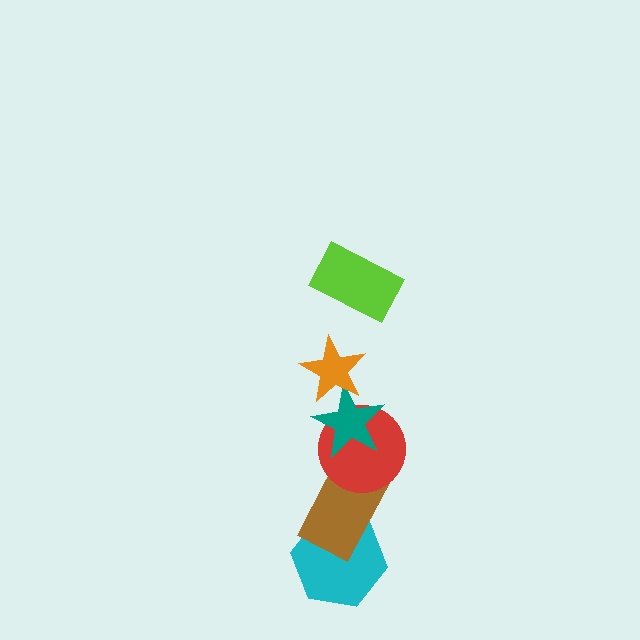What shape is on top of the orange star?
The lime rectangle is on top of the orange star.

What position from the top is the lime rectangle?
The lime rectangle is 1st from the top.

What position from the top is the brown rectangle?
The brown rectangle is 5th from the top.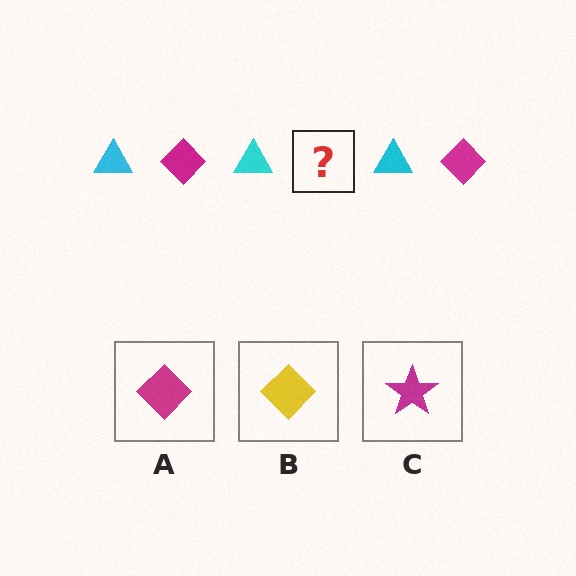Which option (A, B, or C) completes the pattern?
A.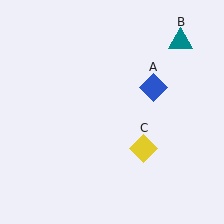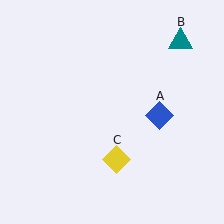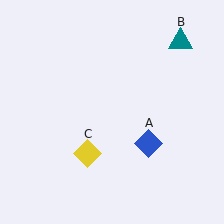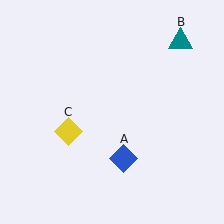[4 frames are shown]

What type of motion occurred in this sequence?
The blue diamond (object A), yellow diamond (object C) rotated clockwise around the center of the scene.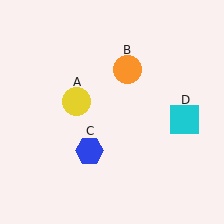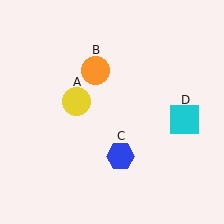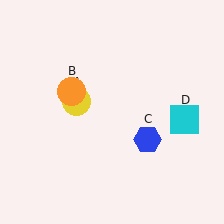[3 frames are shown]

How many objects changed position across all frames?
2 objects changed position: orange circle (object B), blue hexagon (object C).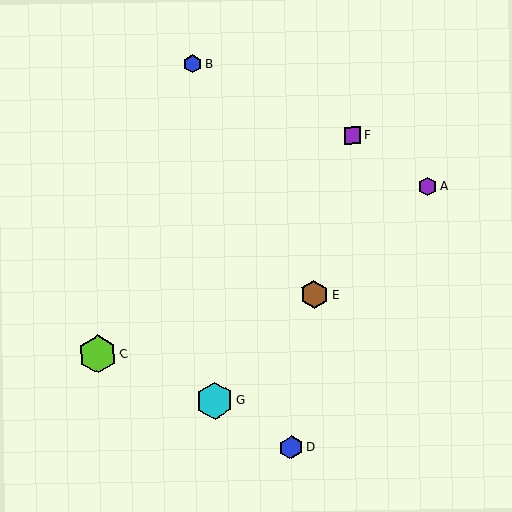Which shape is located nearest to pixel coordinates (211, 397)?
The cyan hexagon (labeled G) at (214, 401) is nearest to that location.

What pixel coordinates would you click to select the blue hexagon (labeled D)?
Click at (291, 448) to select the blue hexagon D.